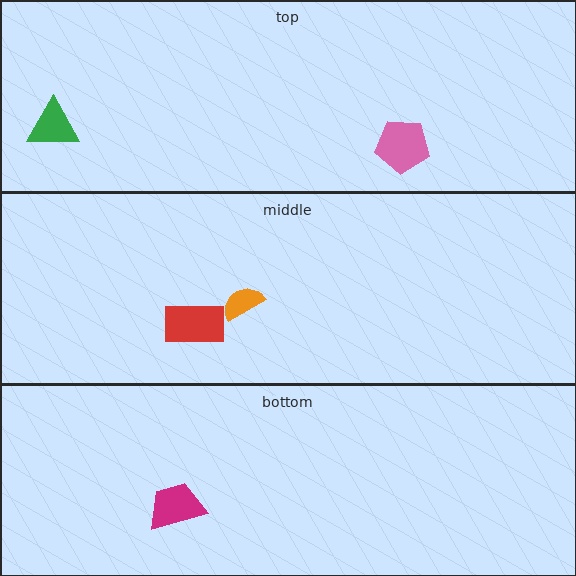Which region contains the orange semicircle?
The middle region.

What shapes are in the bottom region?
The magenta trapezoid.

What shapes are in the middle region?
The orange semicircle, the red rectangle.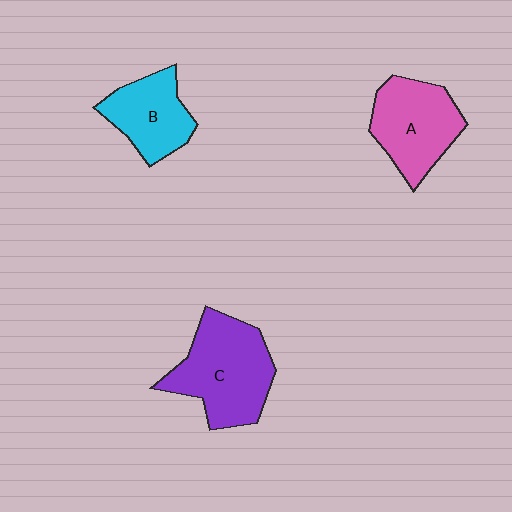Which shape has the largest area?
Shape C (purple).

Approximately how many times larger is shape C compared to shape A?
Approximately 1.2 times.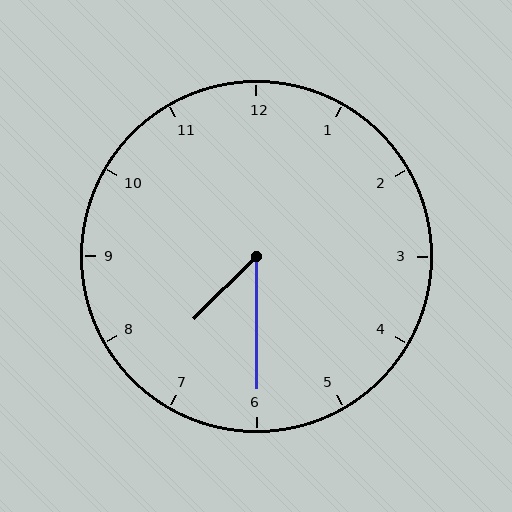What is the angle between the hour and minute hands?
Approximately 45 degrees.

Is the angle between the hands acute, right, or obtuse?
It is acute.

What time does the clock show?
7:30.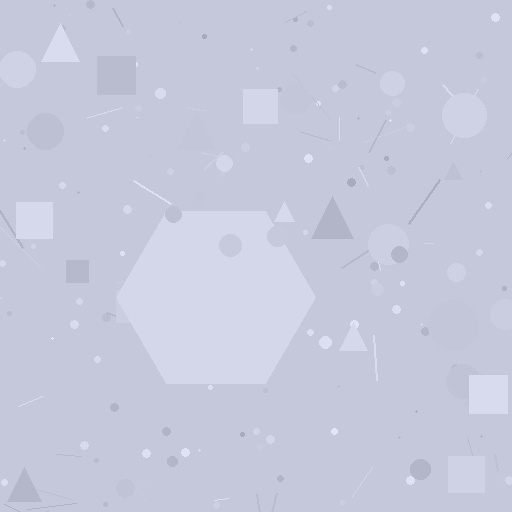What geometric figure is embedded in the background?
A hexagon is embedded in the background.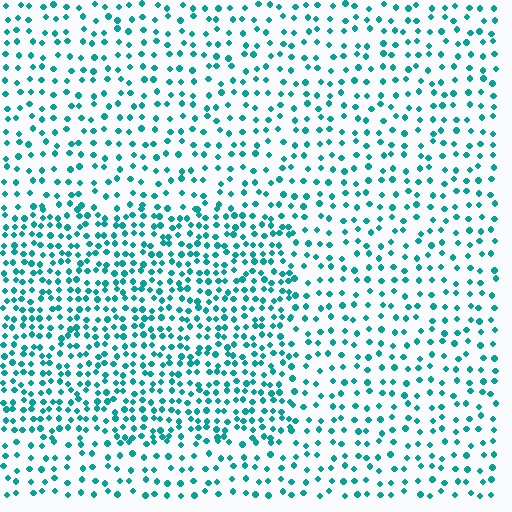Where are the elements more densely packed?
The elements are more densely packed inside the rectangle boundary.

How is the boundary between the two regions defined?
The boundary is defined by a change in element density (approximately 1.8x ratio). All elements are the same color, size, and shape.